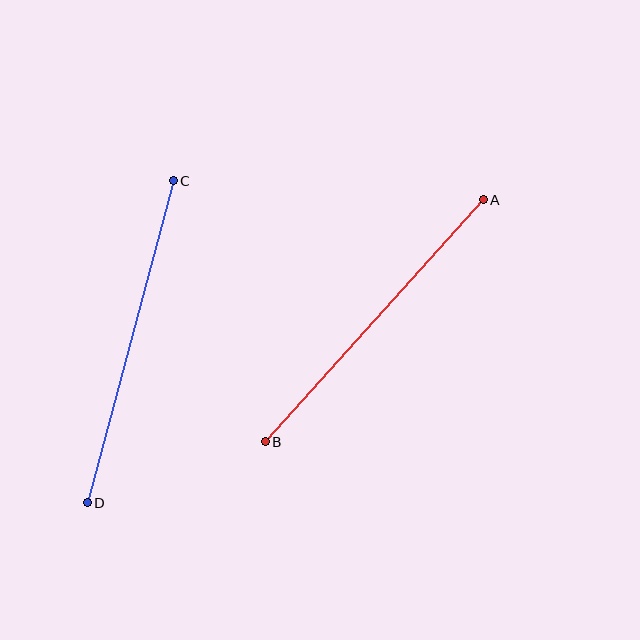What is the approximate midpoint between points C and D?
The midpoint is at approximately (130, 342) pixels.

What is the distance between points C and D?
The distance is approximately 333 pixels.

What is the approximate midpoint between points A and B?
The midpoint is at approximately (374, 321) pixels.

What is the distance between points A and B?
The distance is approximately 326 pixels.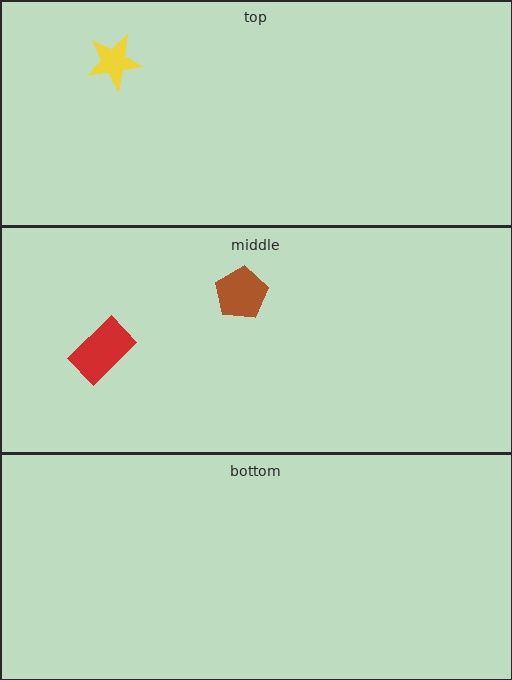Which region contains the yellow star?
The top region.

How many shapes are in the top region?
1.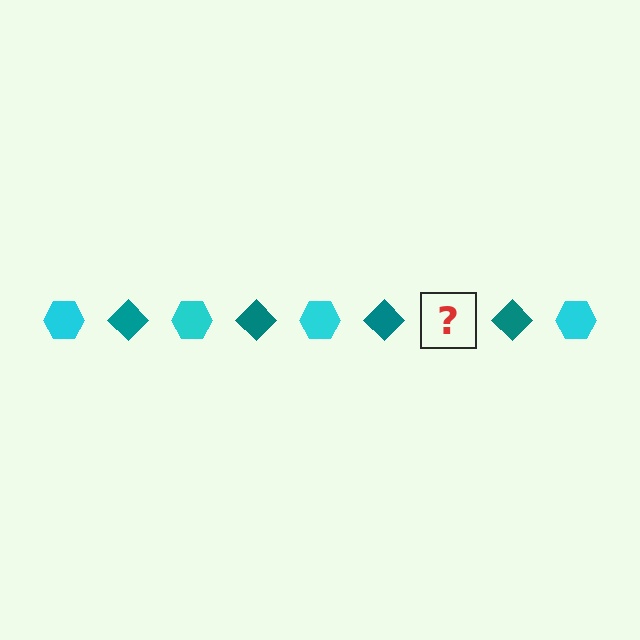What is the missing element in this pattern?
The missing element is a cyan hexagon.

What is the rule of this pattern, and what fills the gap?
The rule is that the pattern alternates between cyan hexagon and teal diamond. The gap should be filled with a cyan hexagon.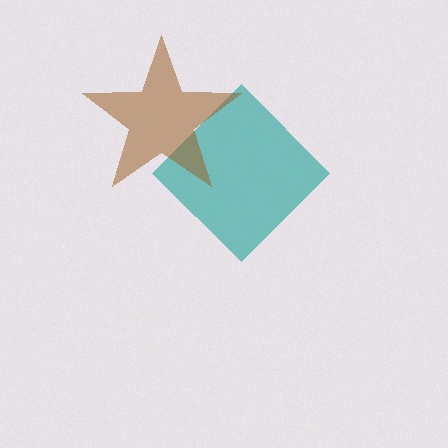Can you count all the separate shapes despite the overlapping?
Yes, there are 2 separate shapes.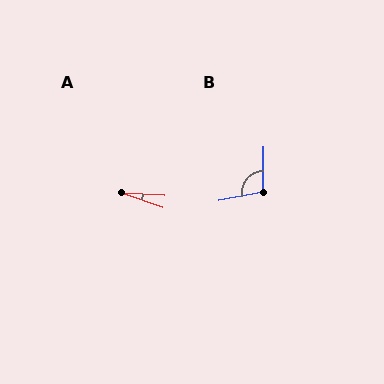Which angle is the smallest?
A, at approximately 15 degrees.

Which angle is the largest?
B, at approximately 102 degrees.